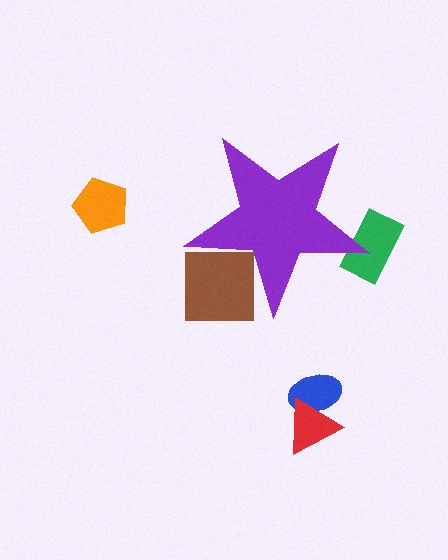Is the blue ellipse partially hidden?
No, the blue ellipse is fully visible.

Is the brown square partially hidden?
Yes, the brown square is partially hidden behind the purple star.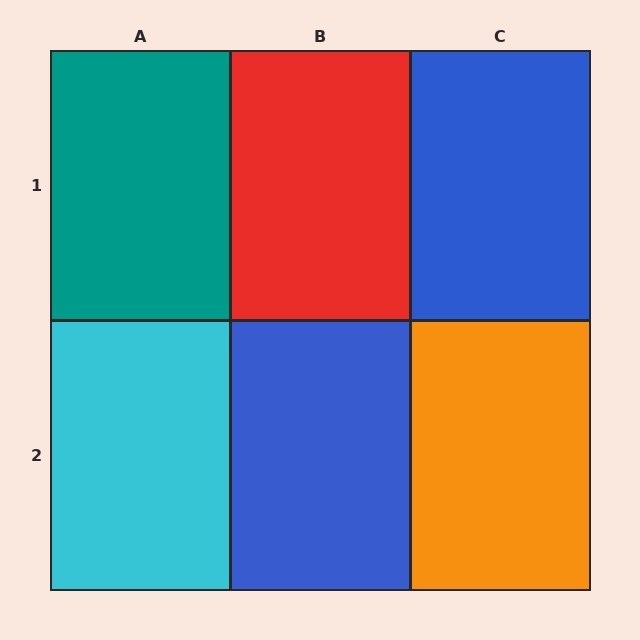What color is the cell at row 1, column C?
Blue.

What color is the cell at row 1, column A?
Teal.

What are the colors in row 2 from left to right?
Cyan, blue, orange.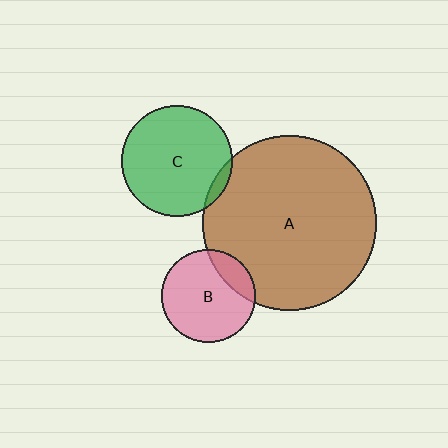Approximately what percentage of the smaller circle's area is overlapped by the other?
Approximately 5%.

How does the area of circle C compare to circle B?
Approximately 1.4 times.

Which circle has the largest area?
Circle A (brown).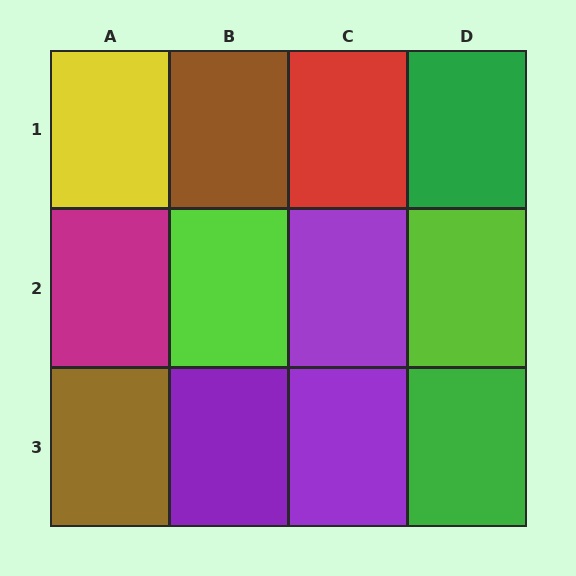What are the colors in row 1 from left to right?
Yellow, brown, red, green.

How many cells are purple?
3 cells are purple.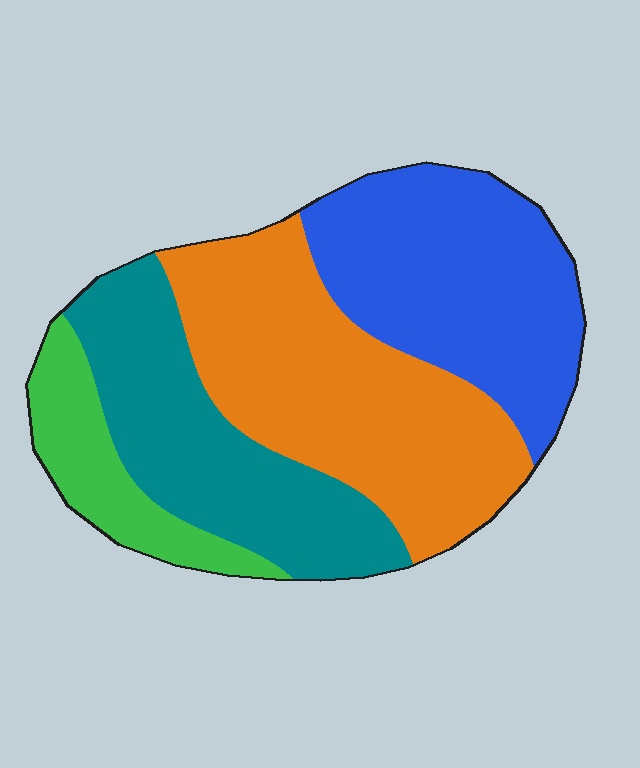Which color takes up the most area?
Orange, at roughly 35%.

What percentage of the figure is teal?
Teal takes up between a sixth and a third of the figure.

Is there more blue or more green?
Blue.